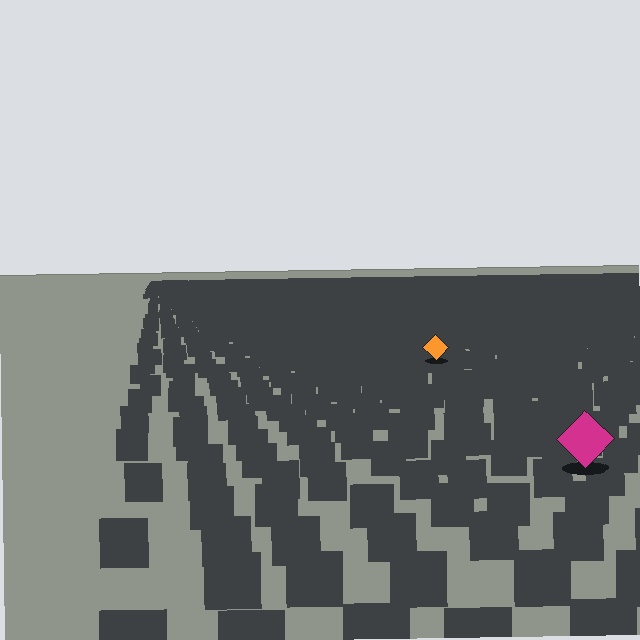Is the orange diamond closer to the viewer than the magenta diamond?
No. The magenta diamond is closer — you can tell from the texture gradient: the ground texture is coarser near it.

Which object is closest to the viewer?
The magenta diamond is closest. The texture marks near it are larger and more spread out.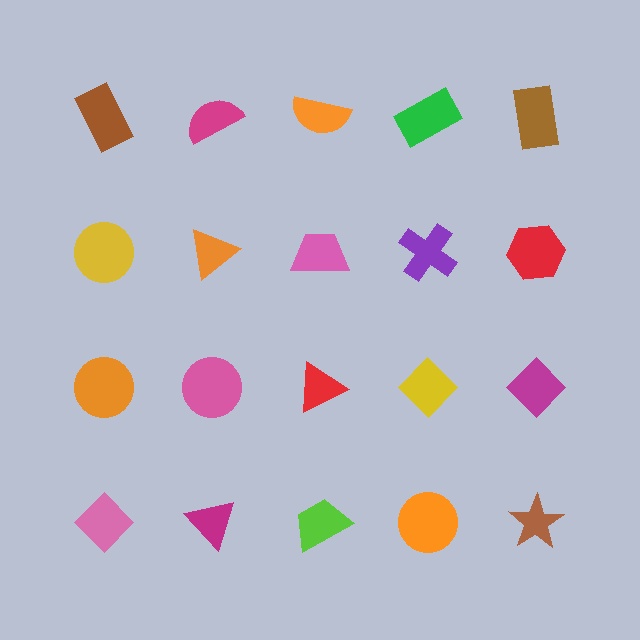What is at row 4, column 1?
A pink diamond.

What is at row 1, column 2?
A magenta semicircle.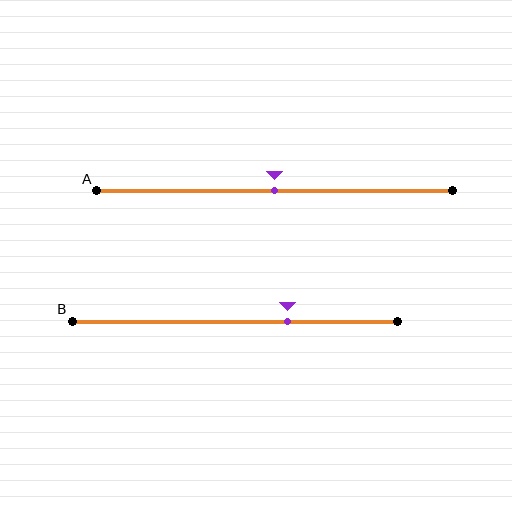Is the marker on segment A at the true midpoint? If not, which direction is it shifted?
Yes, the marker on segment A is at the true midpoint.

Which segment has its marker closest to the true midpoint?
Segment A has its marker closest to the true midpoint.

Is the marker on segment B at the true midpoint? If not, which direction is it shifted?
No, the marker on segment B is shifted to the right by about 16% of the segment length.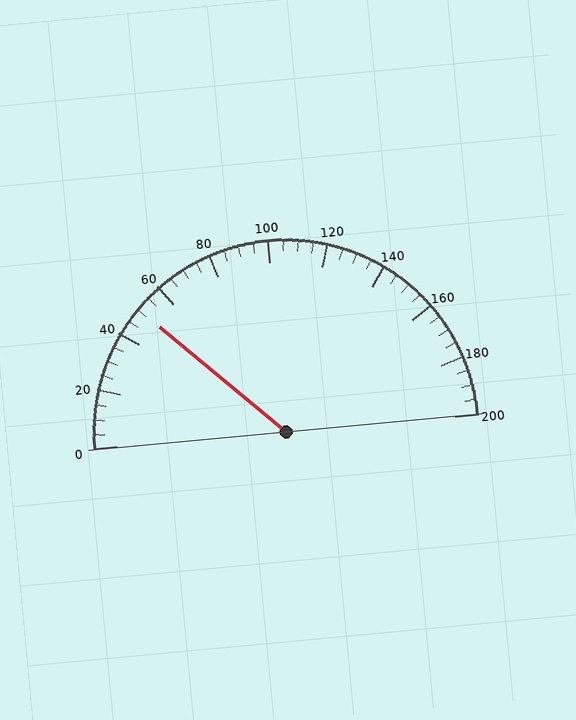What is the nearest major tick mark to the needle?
The nearest major tick mark is 40.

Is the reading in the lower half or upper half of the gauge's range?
The reading is in the lower half of the range (0 to 200).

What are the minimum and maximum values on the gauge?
The gauge ranges from 0 to 200.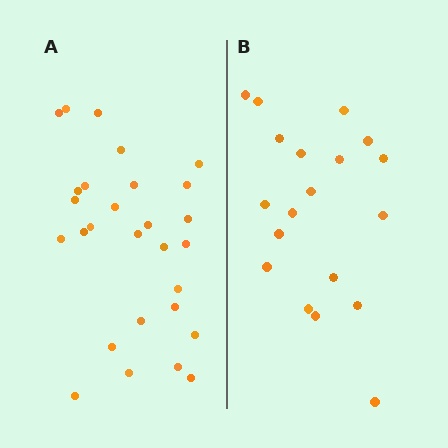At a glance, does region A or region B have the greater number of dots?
Region A (the left region) has more dots.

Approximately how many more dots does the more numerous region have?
Region A has roughly 8 or so more dots than region B.